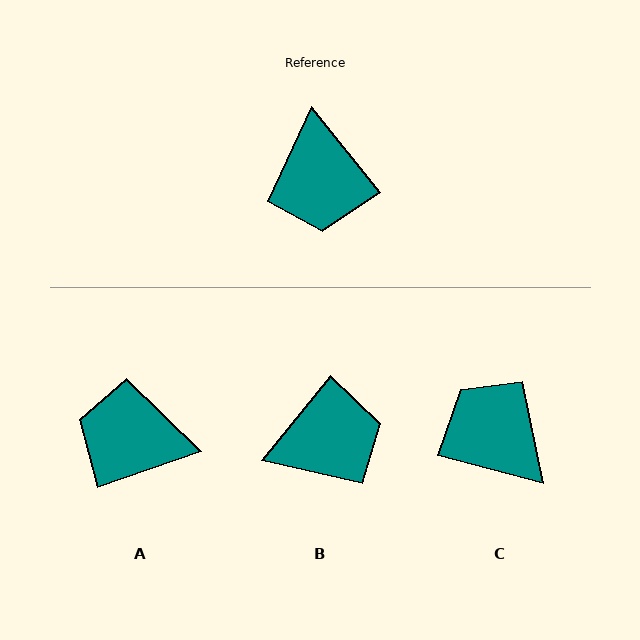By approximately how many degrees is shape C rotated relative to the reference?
Approximately 144 degrees clockwise.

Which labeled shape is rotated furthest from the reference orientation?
C, about 144 degrees away.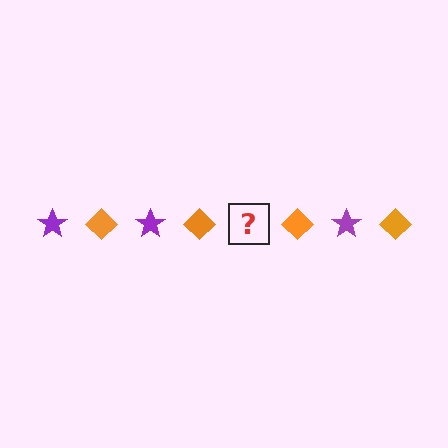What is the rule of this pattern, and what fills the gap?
The rule is that the pattern alternates between purple star and orange diamond. The gap should be filled with a purple star.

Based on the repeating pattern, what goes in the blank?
The blank should be a purple star.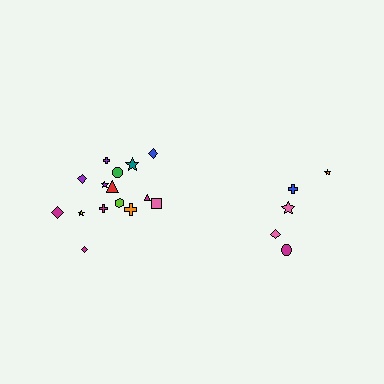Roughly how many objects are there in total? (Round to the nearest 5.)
Roughly 20 objects in total.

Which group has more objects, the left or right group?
The left group.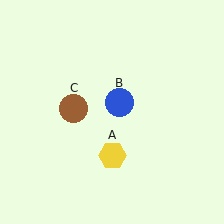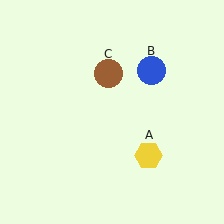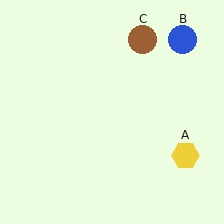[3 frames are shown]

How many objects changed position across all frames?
3 objects changed position: yellow hexagon (object A), blue circle (object B), brown circle (object C).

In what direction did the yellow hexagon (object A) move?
The yellow hexagon (object A) moved right.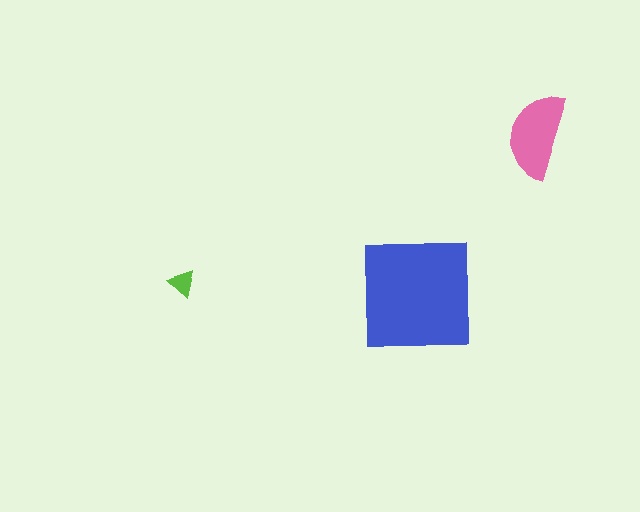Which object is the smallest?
The lime triangle.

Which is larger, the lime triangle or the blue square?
The blue square.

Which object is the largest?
The blue square.